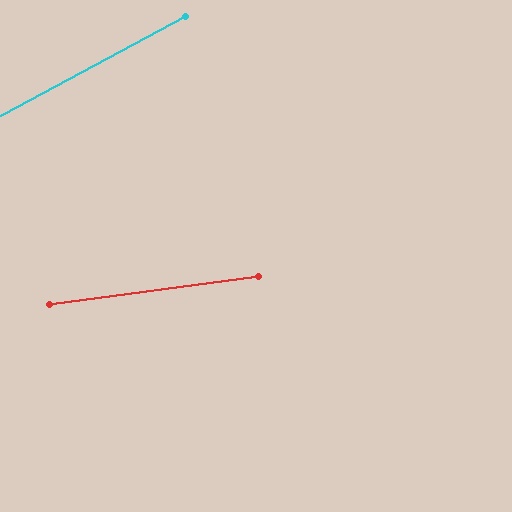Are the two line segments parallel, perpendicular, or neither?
Neither parallel nor perpendicular — they differ by about 21°.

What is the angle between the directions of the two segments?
Approximately 21 degrees.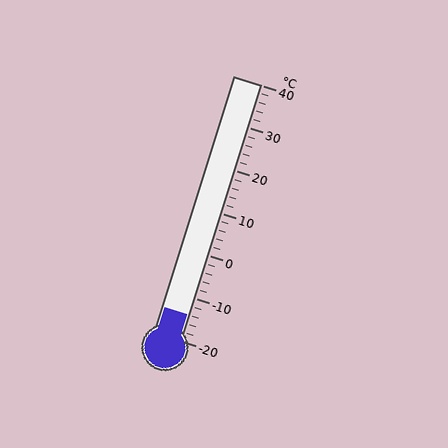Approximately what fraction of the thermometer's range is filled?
The thermometer is filled to approximately 10% of its range.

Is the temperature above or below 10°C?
The temperature is below 10°C.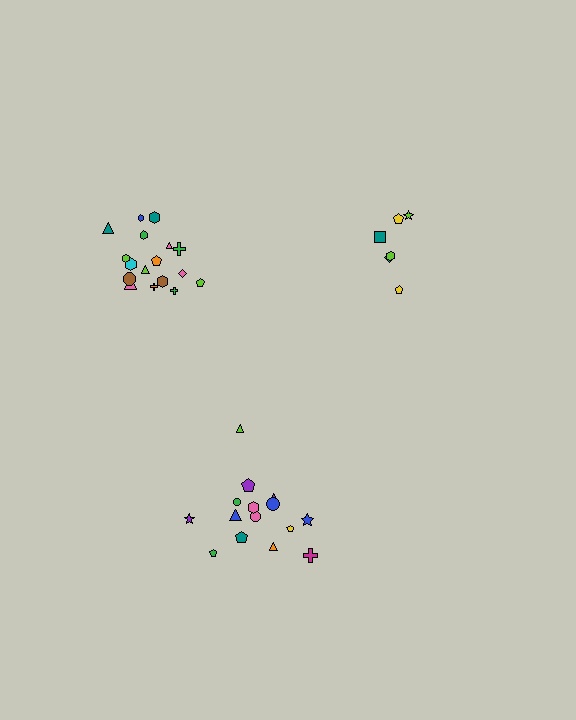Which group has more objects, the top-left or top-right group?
The top-left group.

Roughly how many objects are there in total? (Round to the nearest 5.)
Roughly 40 objects in total.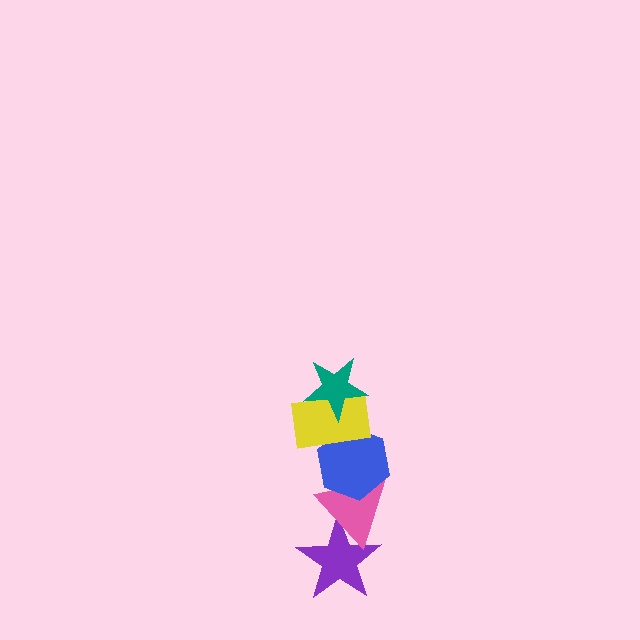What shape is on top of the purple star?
The pink triangle is on top of the purple star.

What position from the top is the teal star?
The teal star is 1st from the top.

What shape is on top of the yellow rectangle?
The teal star is on top of the yellow rectangle.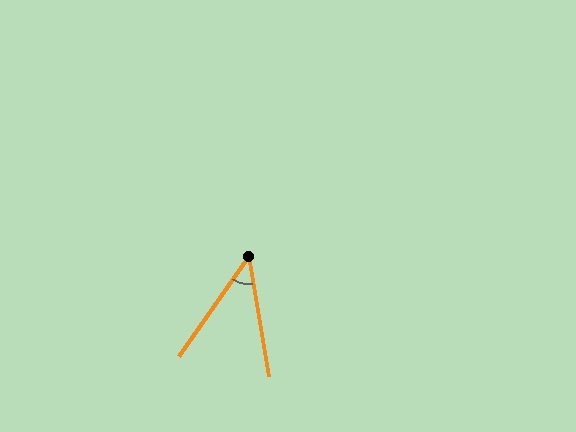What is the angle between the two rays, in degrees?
Approximately 45 degrees.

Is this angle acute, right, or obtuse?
It is acute.